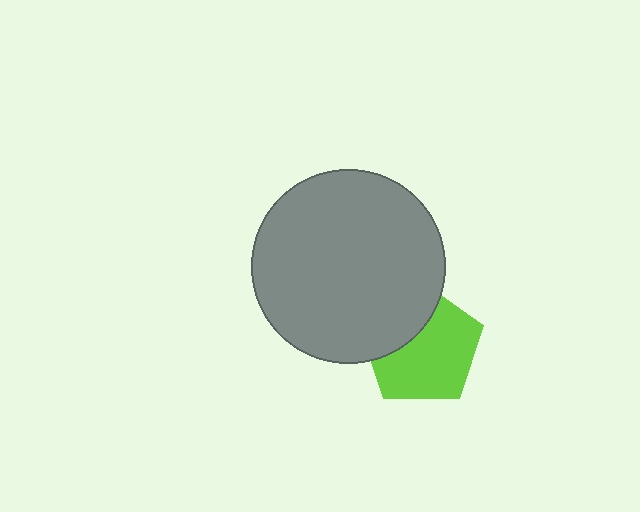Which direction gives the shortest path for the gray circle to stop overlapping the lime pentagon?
Moving toward the upper-left gives the shortest separation.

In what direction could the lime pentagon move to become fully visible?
The lime pentagon could move toward the lower-right. That would shift it out from behind the gray circle entirely.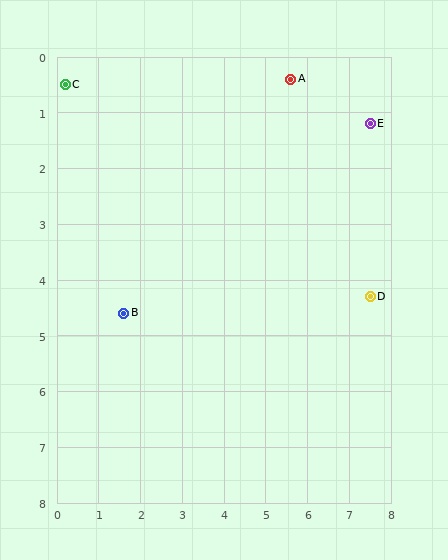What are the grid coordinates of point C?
Point C is at approximately (0.2, 0.5).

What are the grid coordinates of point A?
Point A is at approximately (5.6, 0.4).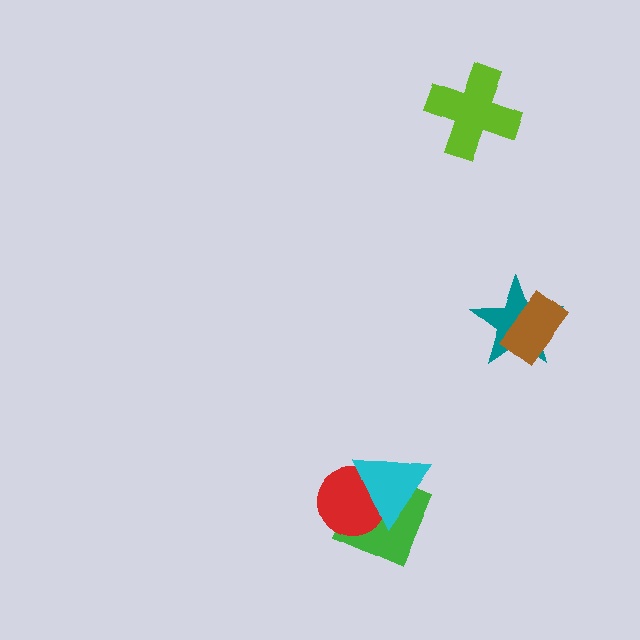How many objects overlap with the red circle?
2 objects overlap with the red circle.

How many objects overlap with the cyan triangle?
2 objects overlap with the cyan triangle.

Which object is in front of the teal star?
The brown rectangle is in front of the teal star.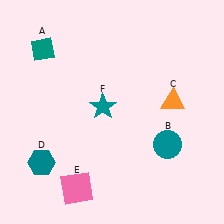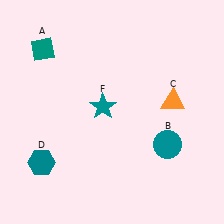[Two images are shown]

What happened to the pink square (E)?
The pink square (E) was removed in Image 2. It was in the bottom-left area of Image 1.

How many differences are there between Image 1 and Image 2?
There is 1 difference between the two images.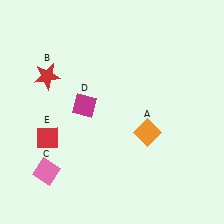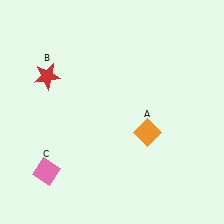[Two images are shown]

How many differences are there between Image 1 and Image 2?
There are 2 differences between the two images.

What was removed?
The magenta diamond (D), the red diamond (E) were removed in Image 2.